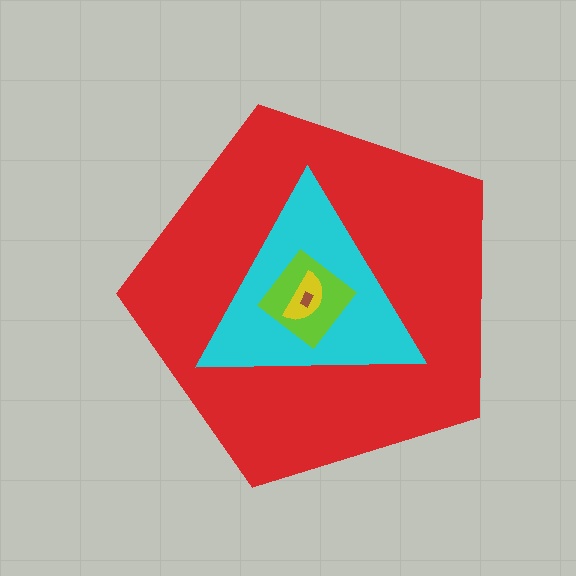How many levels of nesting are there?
5.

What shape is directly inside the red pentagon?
The cyan triangle.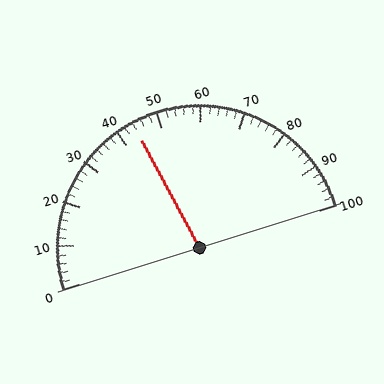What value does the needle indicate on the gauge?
The needle indicates approximately 44.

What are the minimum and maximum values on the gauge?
The gauge ranges from 0 to 100.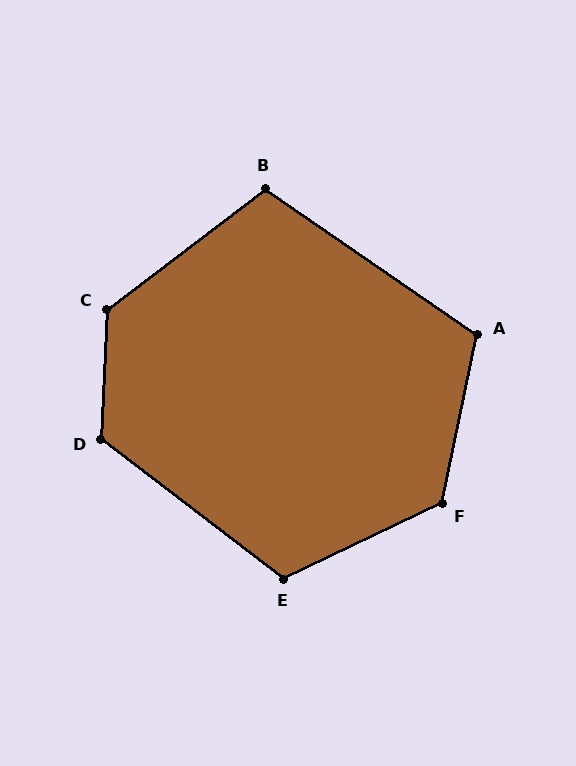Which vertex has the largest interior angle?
C, at approximately 130 degrees.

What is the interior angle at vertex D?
Approximately 125 degrees (obtuse).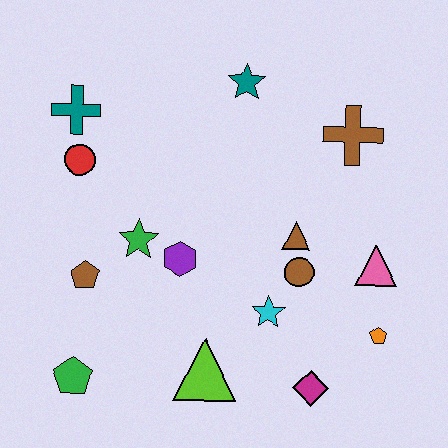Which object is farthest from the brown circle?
The teal cross is farthest from the brown circle.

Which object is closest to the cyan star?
The brown circle is closest to the cyan star.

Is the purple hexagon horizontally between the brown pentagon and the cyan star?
Yes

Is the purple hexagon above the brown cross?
No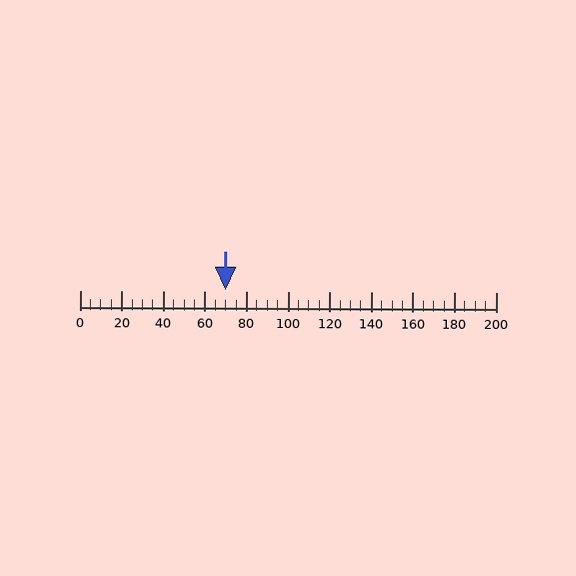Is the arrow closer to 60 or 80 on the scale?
The arrow is closer to 80.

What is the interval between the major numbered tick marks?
The major tick marks are spaced 20 units apart.